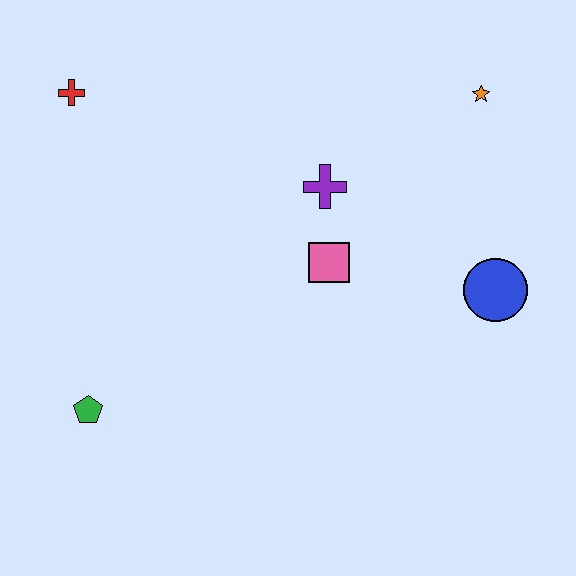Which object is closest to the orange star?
The purple cross is closest to the orange star.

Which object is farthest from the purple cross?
The green pentagon is farthest from the purple cross.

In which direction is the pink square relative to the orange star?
The pink square is below the orange star.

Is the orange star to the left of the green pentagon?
No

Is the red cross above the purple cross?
Yes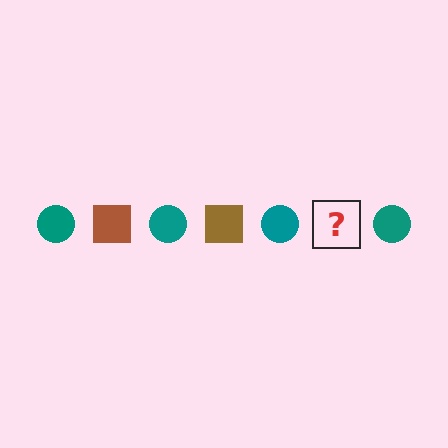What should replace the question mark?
The question mark should be replaced with a brown square.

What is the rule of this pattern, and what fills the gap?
The rule is that the pattern alternates between teal circle and brown square. The gap should be filled with a brown square.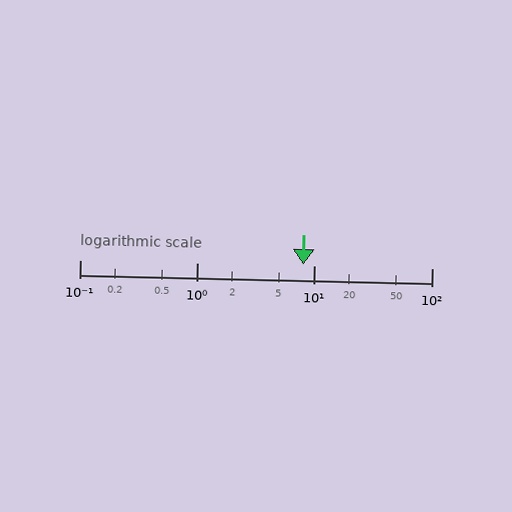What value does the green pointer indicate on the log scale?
The pointer indicates approximately 8.1.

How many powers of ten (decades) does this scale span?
The scale spans 3 decades, from 0.1 to 100.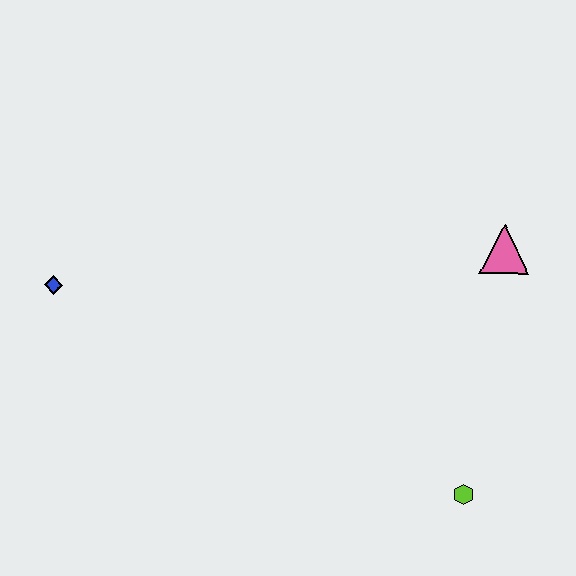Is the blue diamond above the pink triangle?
No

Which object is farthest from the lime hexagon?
The blue diamond is farthest from the lime hexagon.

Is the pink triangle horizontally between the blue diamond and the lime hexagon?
No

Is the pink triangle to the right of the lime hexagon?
Yes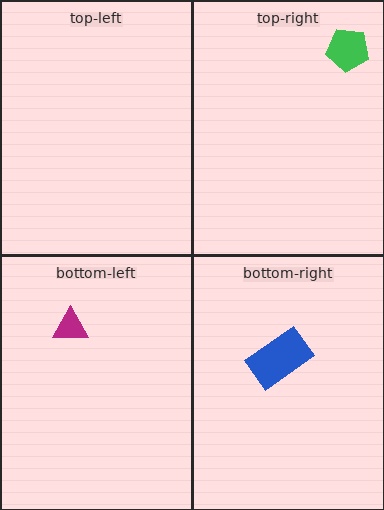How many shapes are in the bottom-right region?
1.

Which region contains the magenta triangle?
The bottom-left region.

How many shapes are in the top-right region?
1.